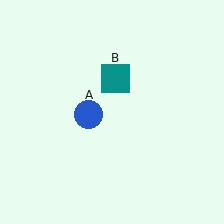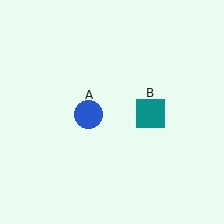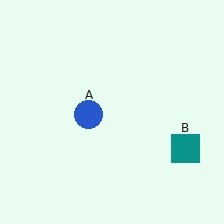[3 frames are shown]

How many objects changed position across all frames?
1 object changed position: teal square (object B).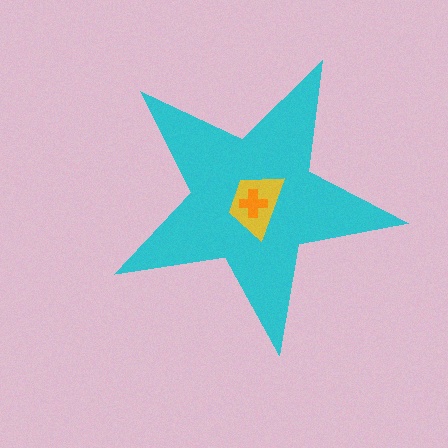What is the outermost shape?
The cyan star.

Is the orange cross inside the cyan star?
Yes.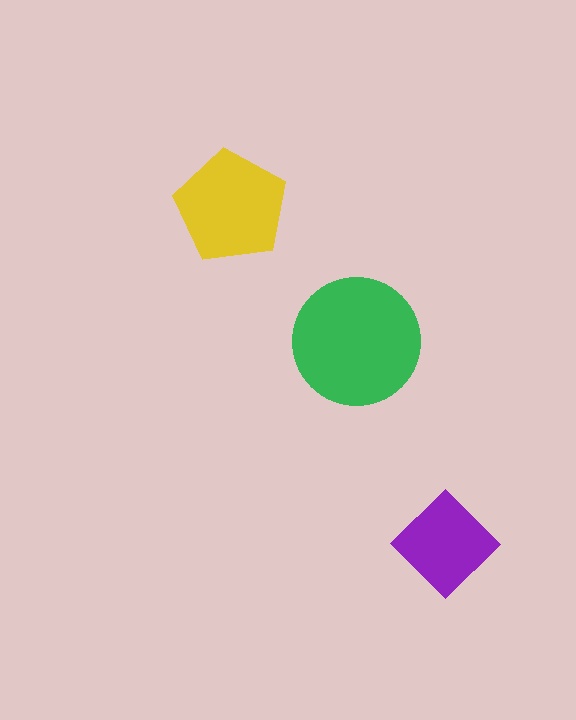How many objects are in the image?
There are 3 objects in the image.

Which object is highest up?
The yellow pentagon is topmost.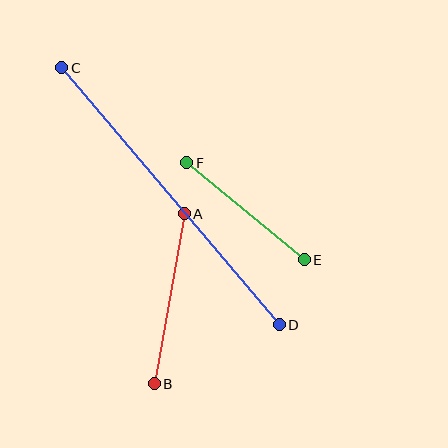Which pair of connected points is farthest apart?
Points C and D are farthest apart.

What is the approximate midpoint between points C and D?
The midpoint is at approximately (170, 196) pixels.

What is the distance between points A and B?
The distance is approximately 172 pixels.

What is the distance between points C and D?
The distance is approximately 336 pixels.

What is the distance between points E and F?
The distance is approximately 152 pixels.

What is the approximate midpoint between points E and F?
The midpoint is at approximately (245, 211) pixels.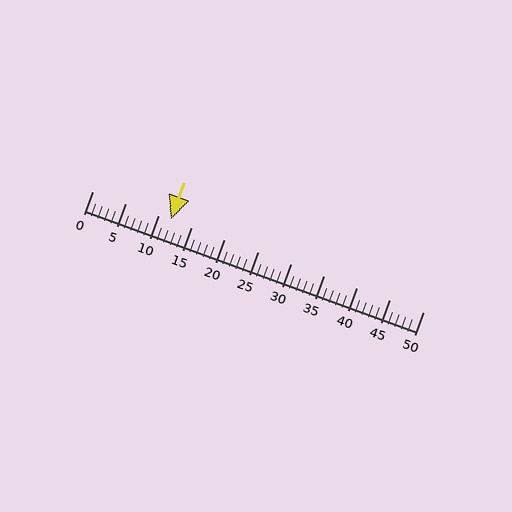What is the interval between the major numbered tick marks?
The major tick marks are spaced 5 units apart.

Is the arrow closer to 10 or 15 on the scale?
The arrow is closer to 10.